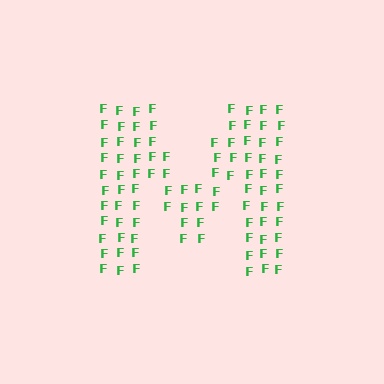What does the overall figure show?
The overall figure shows the letter M.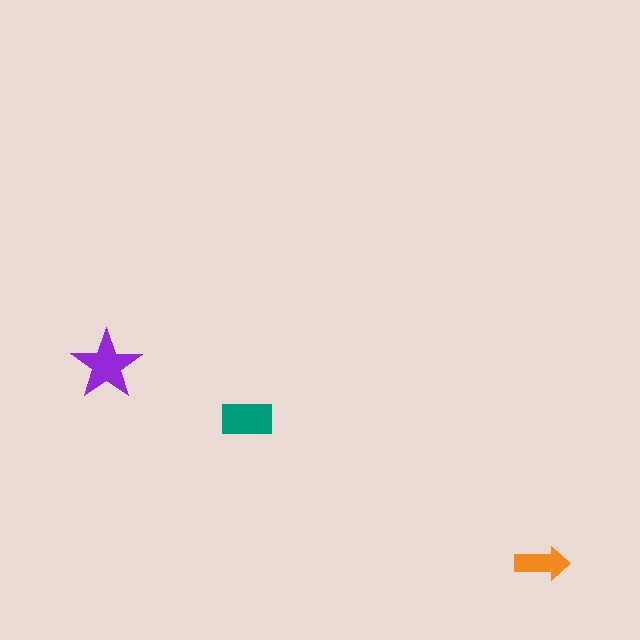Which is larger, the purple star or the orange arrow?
The purple star.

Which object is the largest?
The purple star.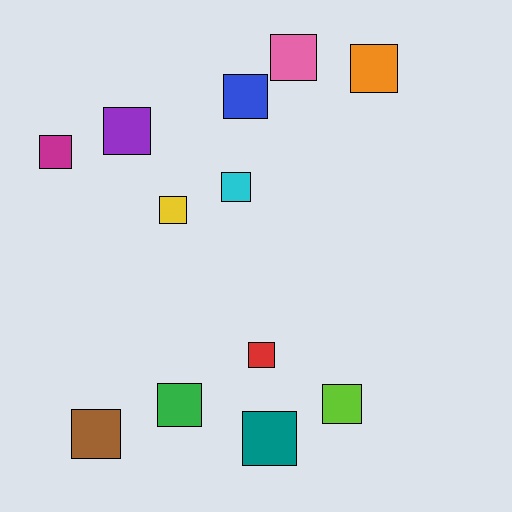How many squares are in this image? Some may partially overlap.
There are 12 squares.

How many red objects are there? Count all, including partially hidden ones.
There is 1 red object.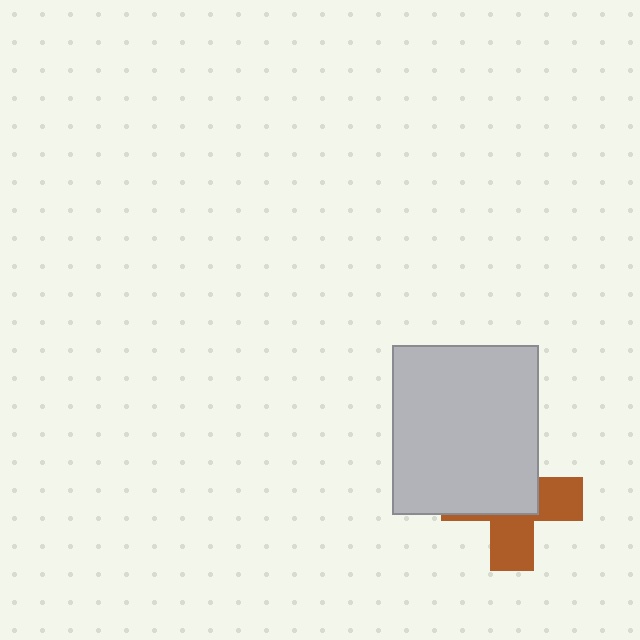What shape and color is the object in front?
The object in front is a light gray rectangle.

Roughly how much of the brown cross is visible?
A small part of it is visible (roughly 44%).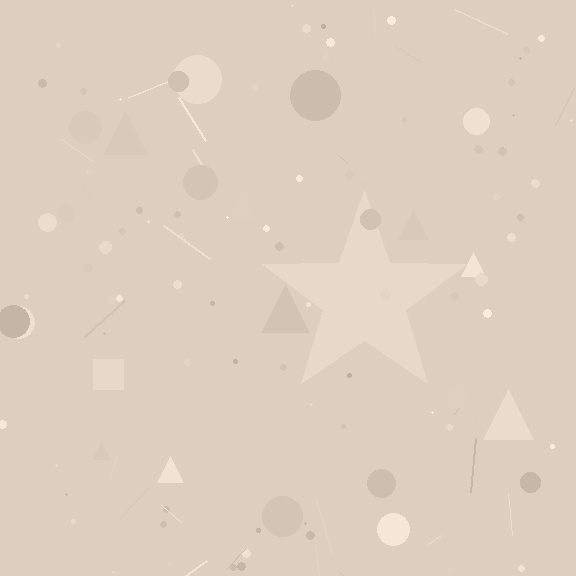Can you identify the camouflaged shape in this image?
The camouflaged shape is a star.